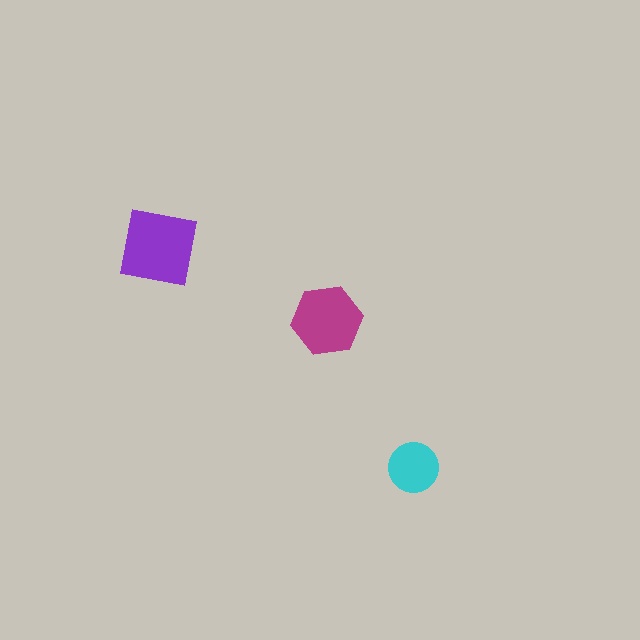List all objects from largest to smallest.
The purple square, the magenta hexagon, the cyan circle.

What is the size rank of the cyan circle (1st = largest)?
3rd.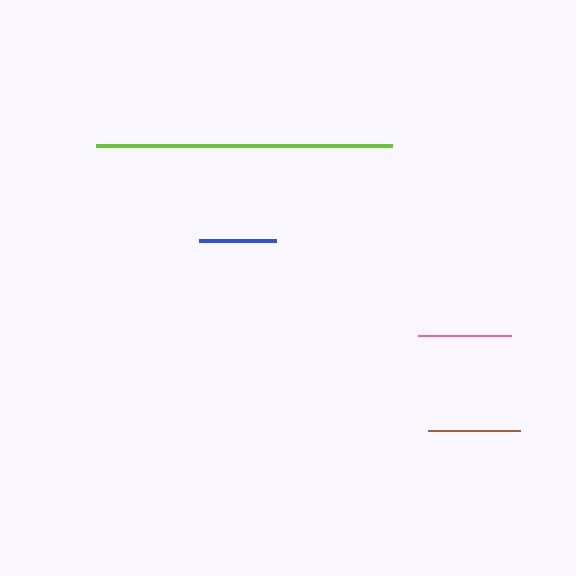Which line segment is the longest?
The lime line is the longest at approximately 296 pixels.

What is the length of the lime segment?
The lime segment is approximately 296 pixels long.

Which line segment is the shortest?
The blue line is the shortest at approximately 78 pixels.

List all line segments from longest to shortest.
From longest to shortest: lime, pink, brown, blue.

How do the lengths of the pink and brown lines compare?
The pink and brown lines are approximately the same length.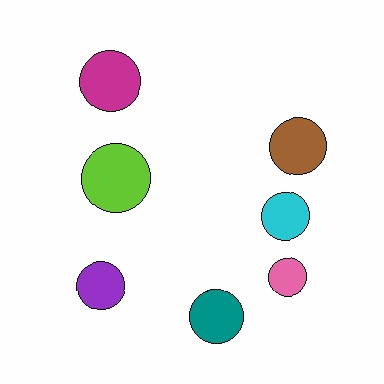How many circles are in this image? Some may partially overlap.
There are 7 circles.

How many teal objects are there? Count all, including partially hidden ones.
There is 1 teal object.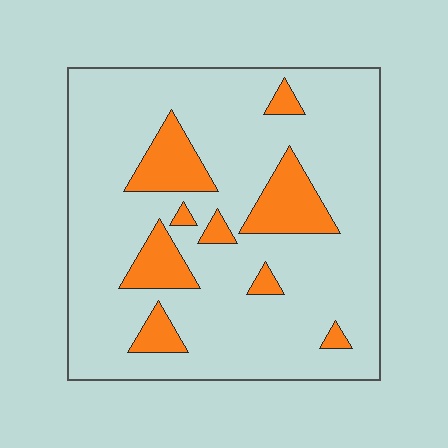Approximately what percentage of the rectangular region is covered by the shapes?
Approximately 15%.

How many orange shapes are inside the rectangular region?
9.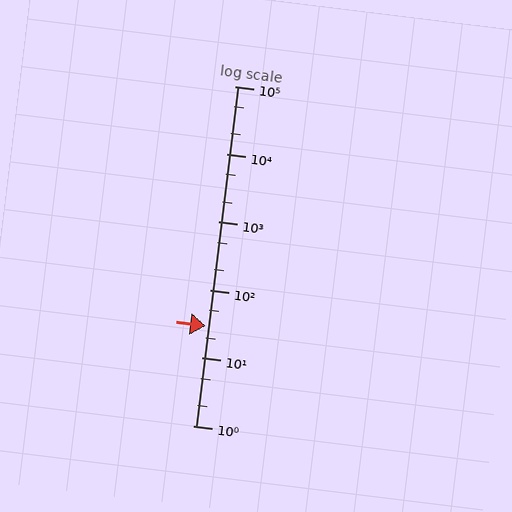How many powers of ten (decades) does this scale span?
The scale spans 5 decades, from 1 to 100000.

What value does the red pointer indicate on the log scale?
The pointer indicates approximately 29.